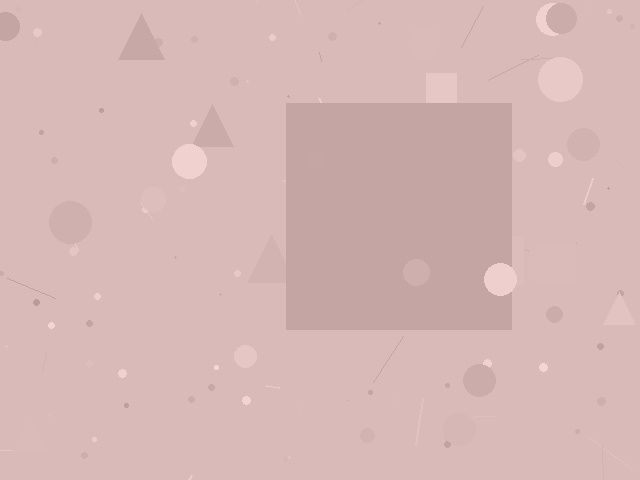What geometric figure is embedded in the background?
A square is embedded in the background.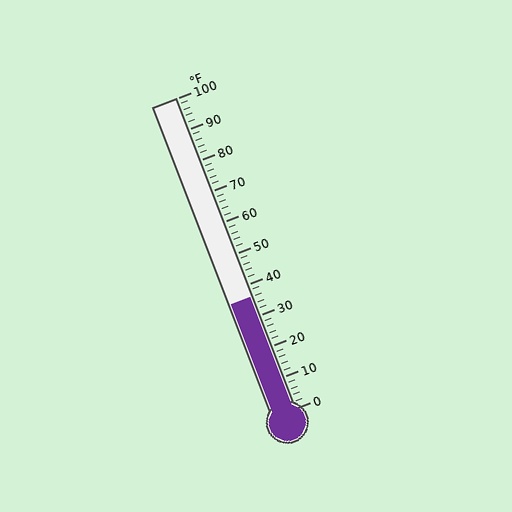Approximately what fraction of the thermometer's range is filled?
The thermometer is filled to approximately 35% of its range.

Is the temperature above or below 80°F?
The temperature is below 80°F.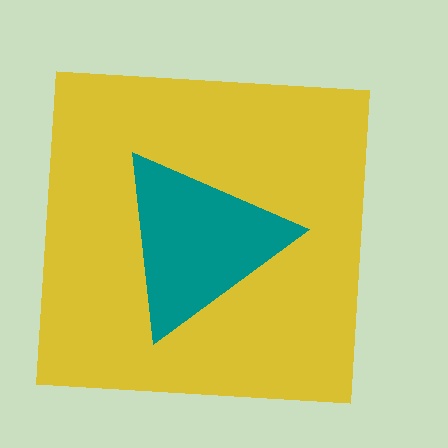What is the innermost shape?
The teal triangle.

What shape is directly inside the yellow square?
The teal triangle.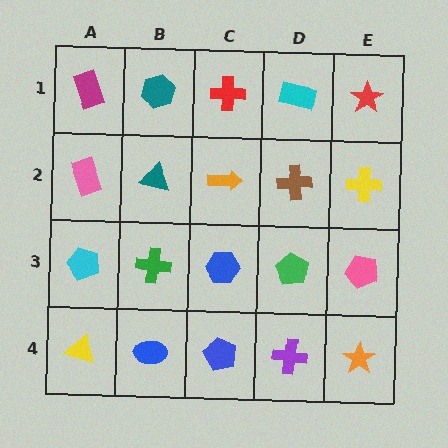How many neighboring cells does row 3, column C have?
4.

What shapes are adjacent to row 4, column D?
A green pentagon (row 3, column D), a blue pentagon (row 4, column C), an orange star (row 4, column E).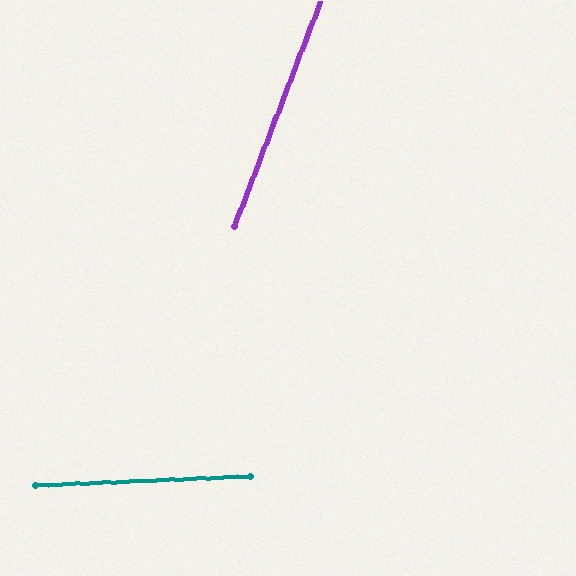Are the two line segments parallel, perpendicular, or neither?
Neither parallel nor perpendicular — they differ by about 67°.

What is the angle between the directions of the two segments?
Approximately 67 degrees.